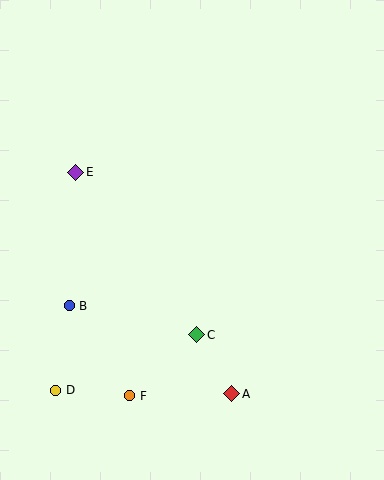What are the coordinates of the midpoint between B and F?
The midpoint between B and F is at (100, 351).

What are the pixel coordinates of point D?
Point D is at (56, 390).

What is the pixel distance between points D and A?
The distance between D and A is 176 pixels.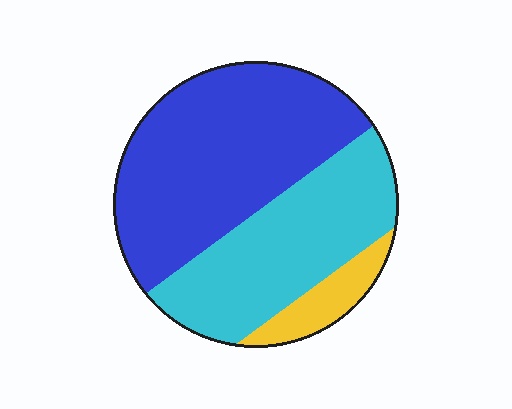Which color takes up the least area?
Yellow, at roughly 10%.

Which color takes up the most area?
Blue, at roughly 55%.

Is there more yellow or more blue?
Blue.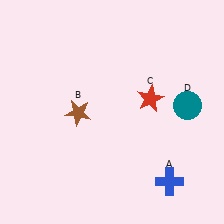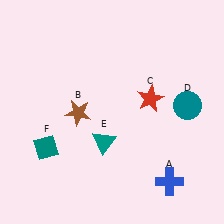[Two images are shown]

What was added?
A teal triangle (E), a teal diamond (F) were added in Image 2.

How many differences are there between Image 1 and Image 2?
There are 2 differences between the two images.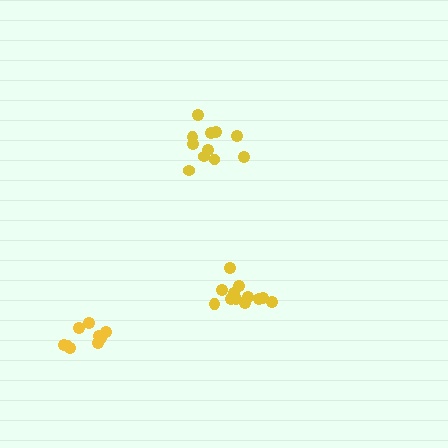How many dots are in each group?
Group 1: 11 dots, Group 2: 12 dots, Group 3: 9 dots (32 total).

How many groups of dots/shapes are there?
There are 3 groups.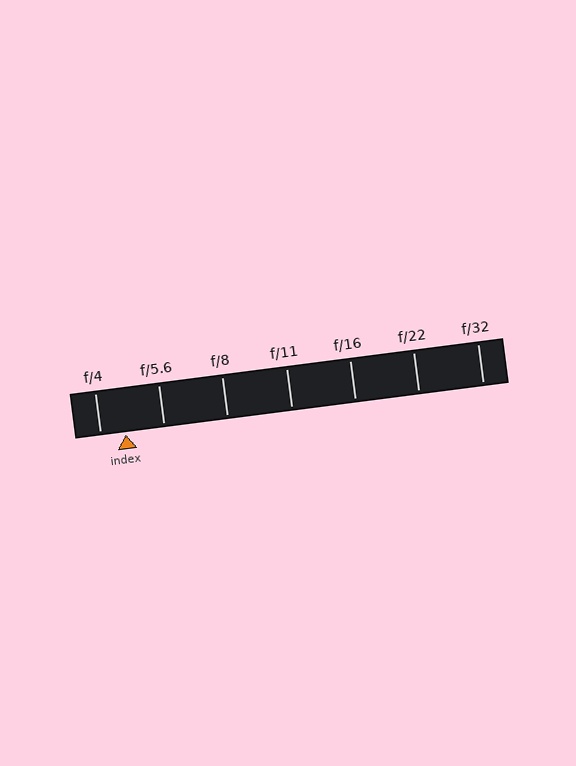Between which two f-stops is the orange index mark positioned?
The index mark is between f/4 and f/5.6.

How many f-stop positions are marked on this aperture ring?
There are 7 f-stop positions marked.